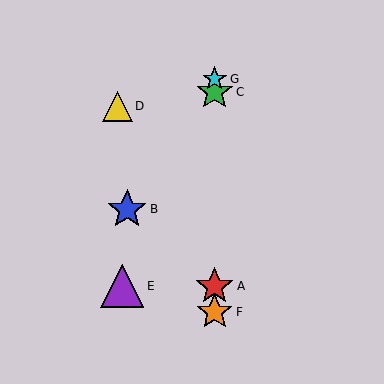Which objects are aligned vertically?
Objects A, C, F, G are aligned vertically.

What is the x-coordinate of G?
Object G is at x≈215.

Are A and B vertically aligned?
No, A is at x≈215 and B is at x≈127.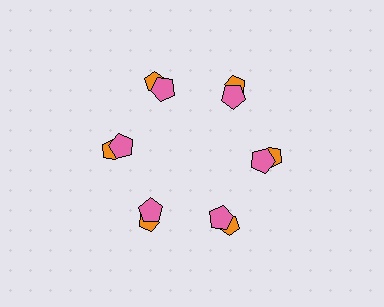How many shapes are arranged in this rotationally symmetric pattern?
There are 12 shapes, arranged in 6 groups of 2.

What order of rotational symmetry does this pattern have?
This pattern has 6-fold rotational symmetry.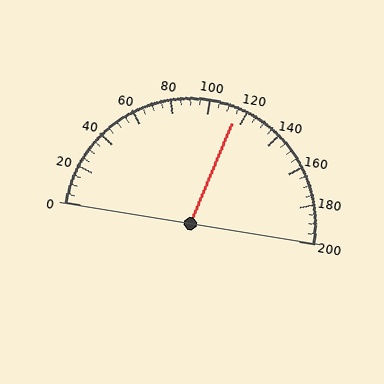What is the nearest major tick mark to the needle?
The nearest major tick mark is 120.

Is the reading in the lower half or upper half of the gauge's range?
The reading is in the upper half of the range (0 to 200).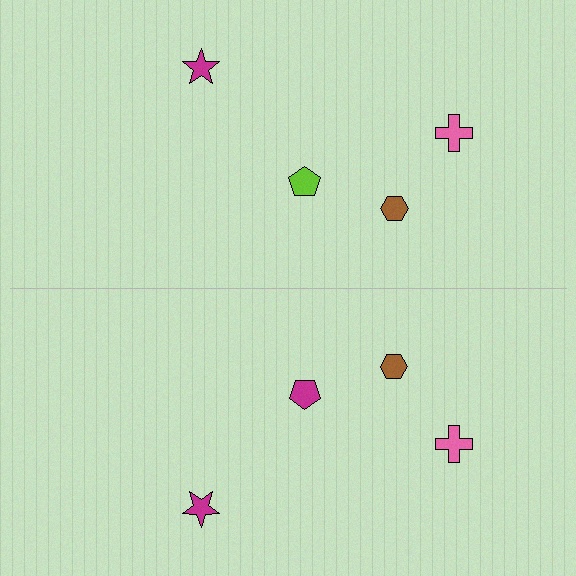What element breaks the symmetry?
The magenta pentagon on the bottom side breaks the symmetry — its mirror counterpart is lime.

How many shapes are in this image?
There are 8 shapes in this image.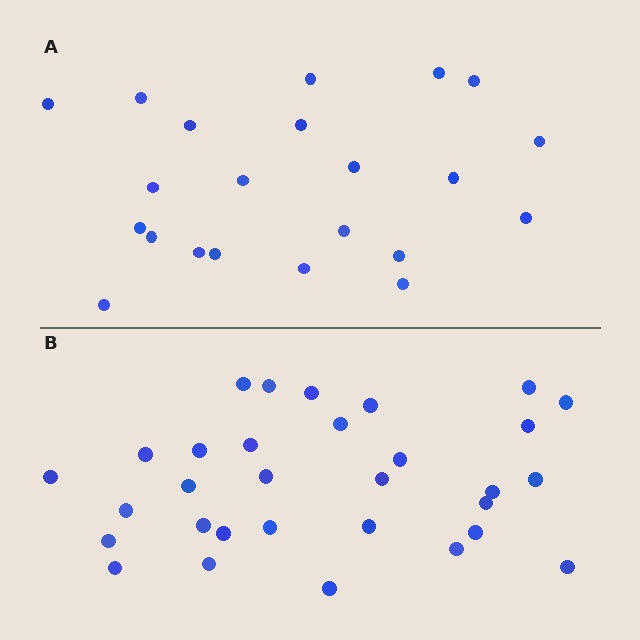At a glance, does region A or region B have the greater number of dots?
Region B (the bottom region) has more dots.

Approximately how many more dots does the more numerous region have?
Region B has roughly 8 or so more dots than region A.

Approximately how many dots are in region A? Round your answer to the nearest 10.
About 20 dots. (The exact count is 22, which rounds to 20.)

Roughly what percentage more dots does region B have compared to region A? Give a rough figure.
About 40% more.